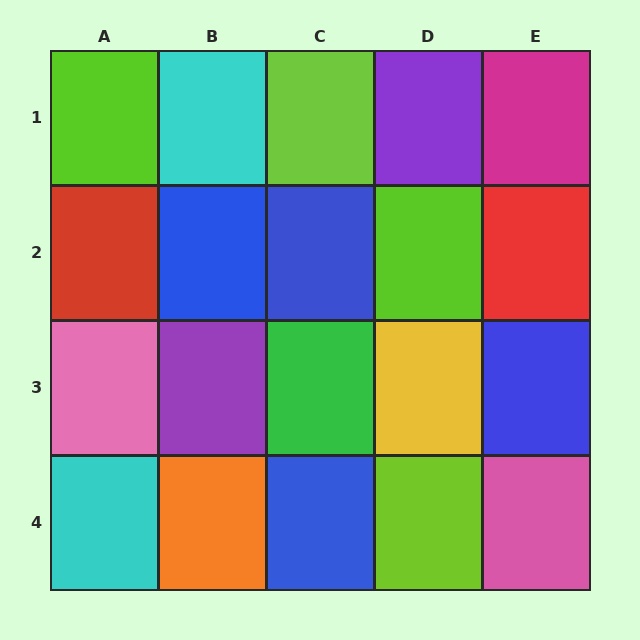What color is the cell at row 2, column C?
Blue.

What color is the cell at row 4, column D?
Lime.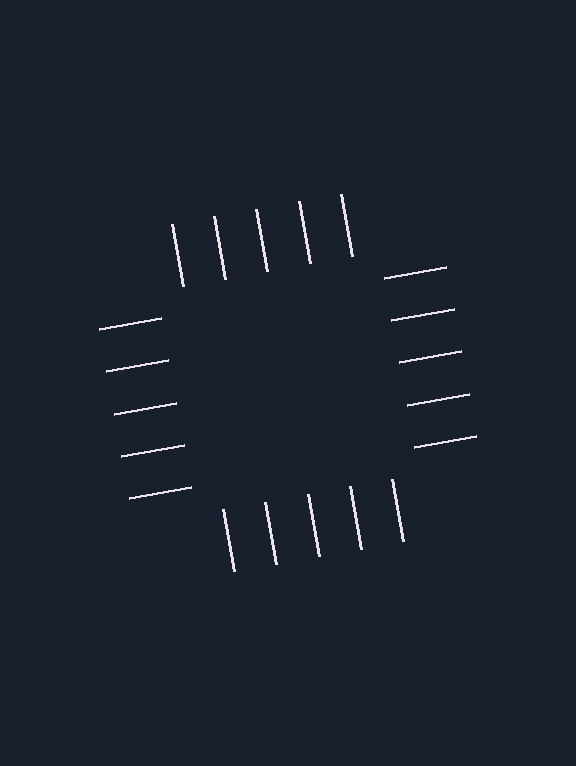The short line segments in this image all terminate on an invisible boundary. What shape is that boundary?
An illusory square — the line segments terminate on its edges but no continuous stroke is drawn.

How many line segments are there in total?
20 — 5 along each of the 4 edges.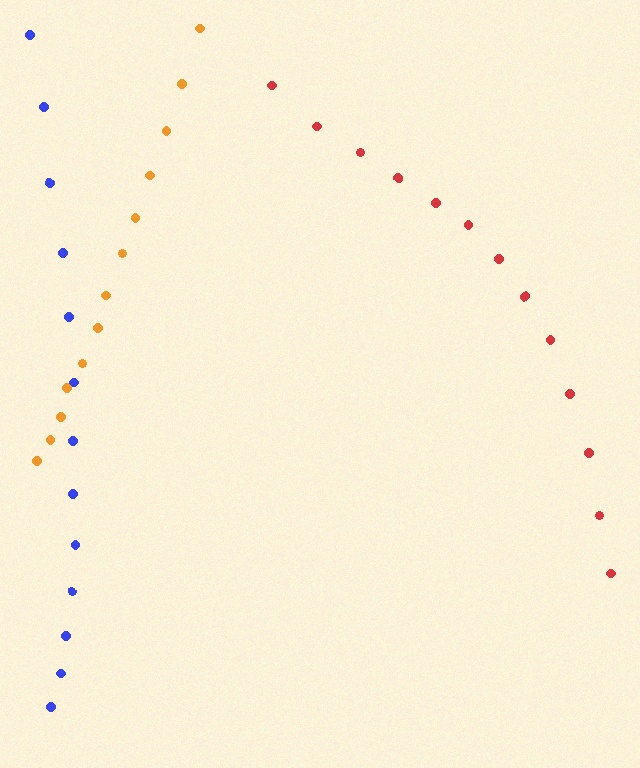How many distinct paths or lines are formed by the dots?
There are 3 distinct paths.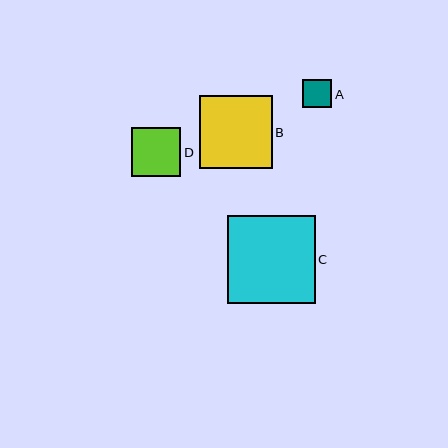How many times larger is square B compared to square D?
Square B is approximately 1.5 times the size of square D.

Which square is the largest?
Square C is the largest with a size of approximately 88 pixels.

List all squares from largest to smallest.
From largest to smallest: C, B, D, A.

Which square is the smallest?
Square A is the smallest with a size of approximately 29 pixels.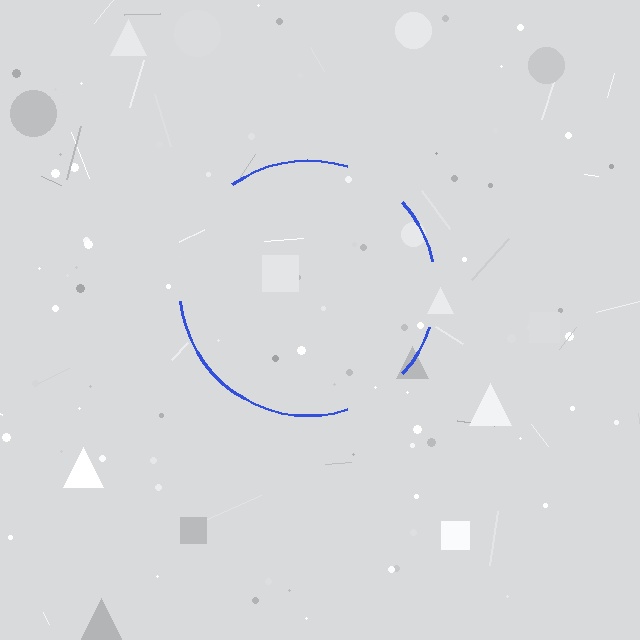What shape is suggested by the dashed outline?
The dashed outline suggests a circle.